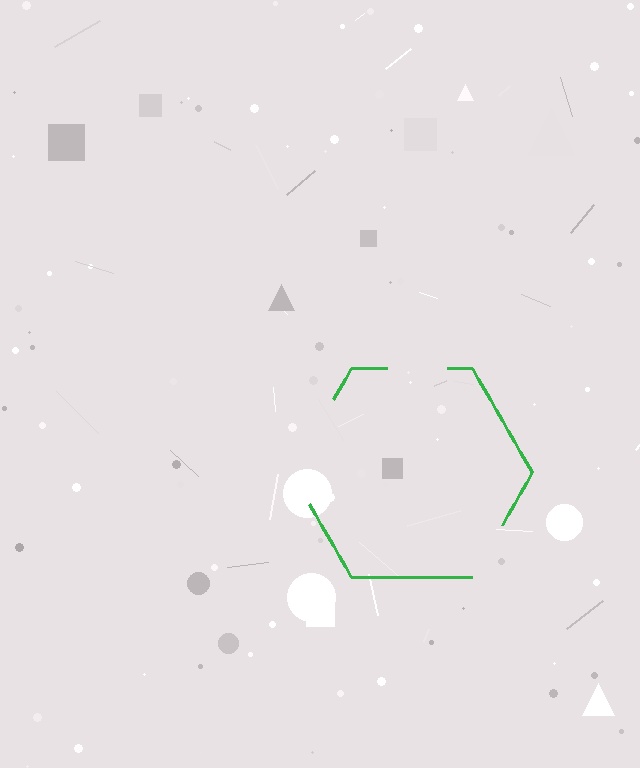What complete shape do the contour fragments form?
The contour fragments form a hexagon.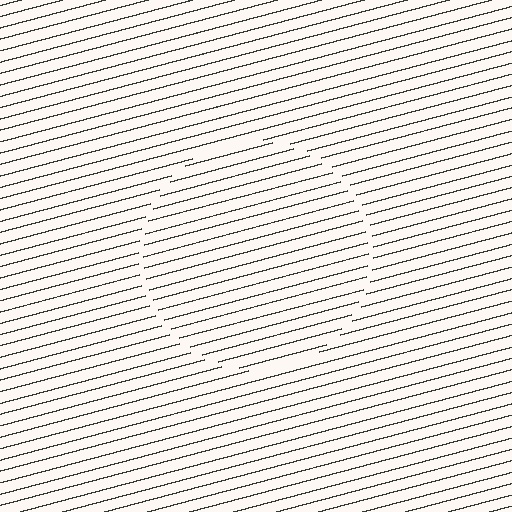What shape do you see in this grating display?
An illusory circle. The interior of the shape contains the same grating, shifted by half a period — the contour is defined by the phase discontinuity where line-ends from the inner and outer gratings abut.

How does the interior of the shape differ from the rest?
The interior of the shape contains the same grating, shifted by half a period — the contour is defined by the phase discontinuity where line-ends from the inner and outer gratings abut.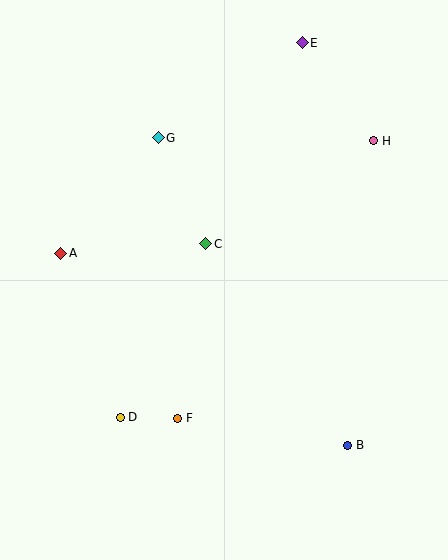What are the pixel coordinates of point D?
Point D is at (120, 417).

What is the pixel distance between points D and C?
The distance between D and C is 193 pixels.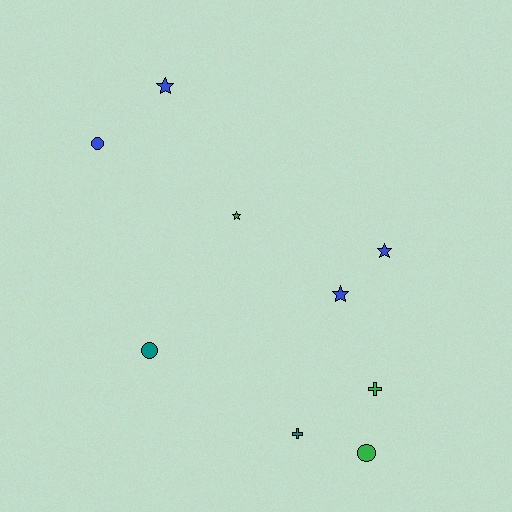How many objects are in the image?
There are 9 objects.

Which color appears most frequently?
Blue, with 4 objects.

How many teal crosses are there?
There is 1 teal cross.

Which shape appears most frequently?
Star, with 4 objects.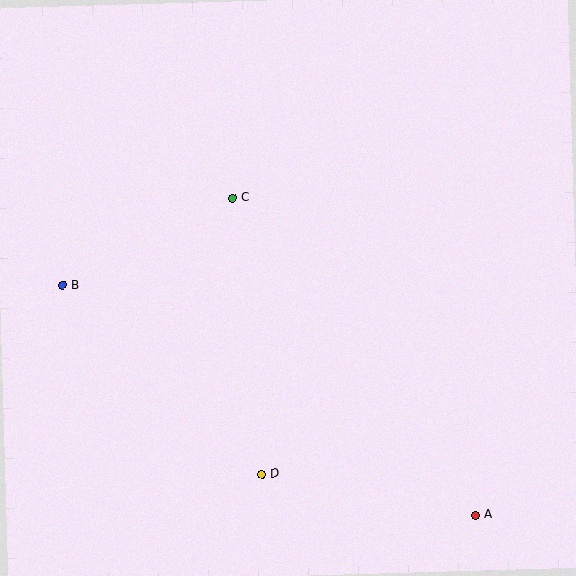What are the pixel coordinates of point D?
Point D is at (262, 474).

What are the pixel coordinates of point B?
Point B is at (63, 285).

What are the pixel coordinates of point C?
Point C is at (233, 198).